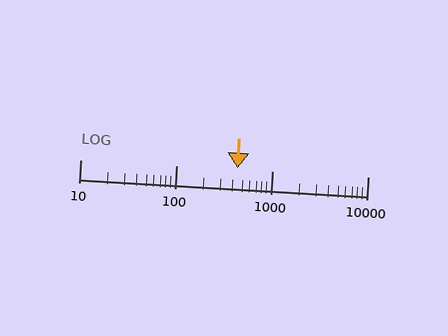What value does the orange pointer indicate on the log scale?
The pointer indicates approximately 440.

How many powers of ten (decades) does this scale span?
The scale spans 3 decades, from 10 to 10000.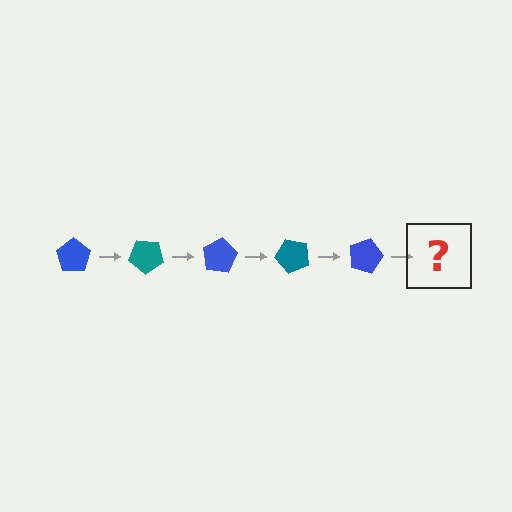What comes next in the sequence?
The next element should be a teal pentagon, rotated 200 degrees from the start.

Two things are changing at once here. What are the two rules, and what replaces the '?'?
The two rules are that it rotates 40 degrees each step and the color cycles through blue and teal. The '?' should be a teal pentagon, rotated 200 degrees from the start.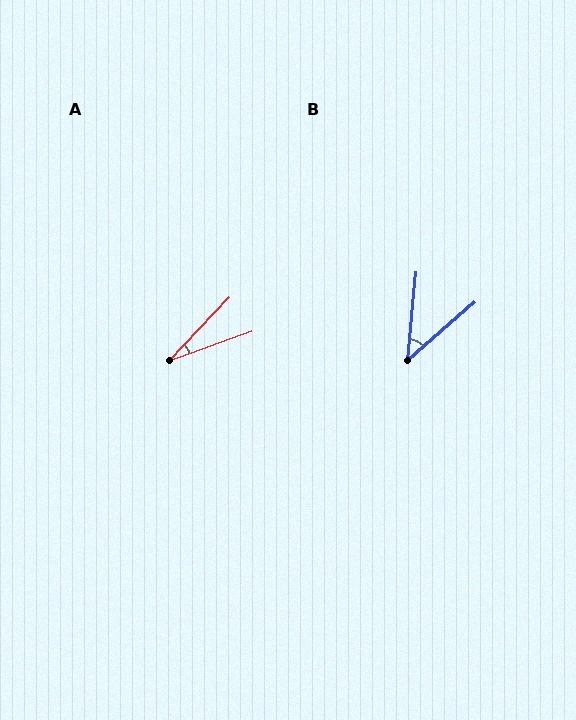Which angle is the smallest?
A, at approximately 26 degrees.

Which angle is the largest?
B, at approximately 43 degrees.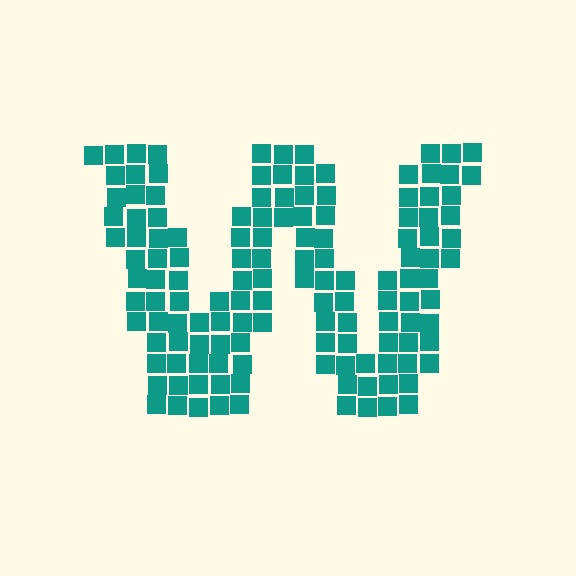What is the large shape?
The large shape is the letter W.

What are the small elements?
The small elements are squares.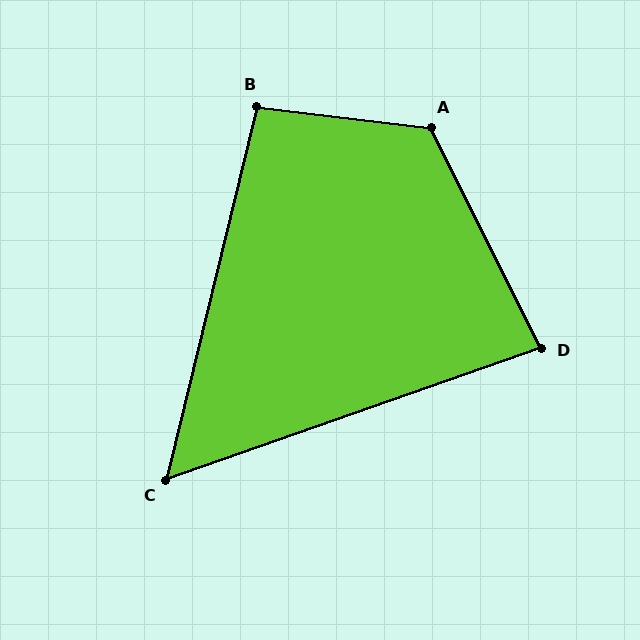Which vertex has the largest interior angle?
A, at approximately 123 degrees.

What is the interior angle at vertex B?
Approximately 97 degrees (obtuse).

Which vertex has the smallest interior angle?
C, at approximately 57 degrees.